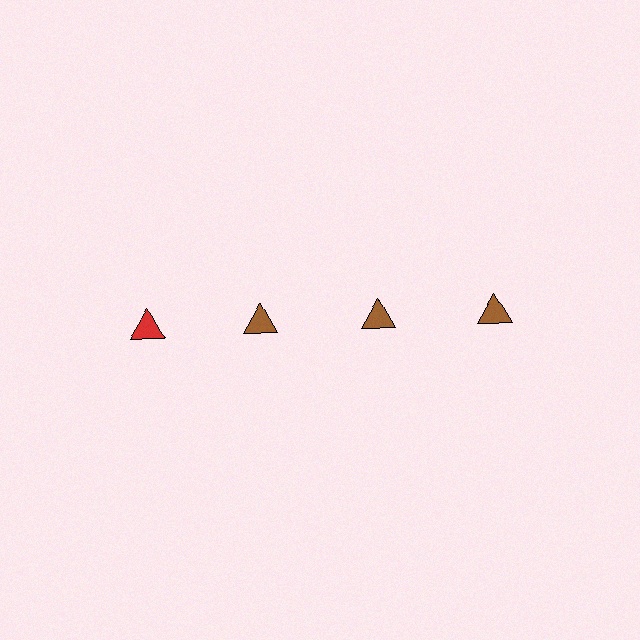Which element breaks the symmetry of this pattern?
The red triangle in the top row, leftmost column breaks the symmetry. All other shapes are brown triangles.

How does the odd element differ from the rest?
It has a different color: red instead of brown.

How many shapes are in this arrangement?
There are 4 shapes arranged in a grid pattern.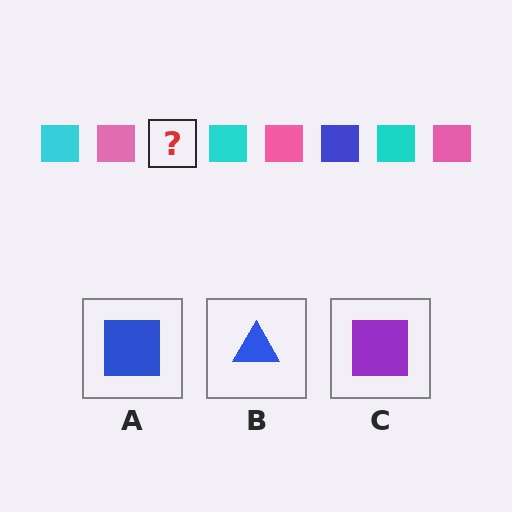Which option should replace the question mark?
Option A.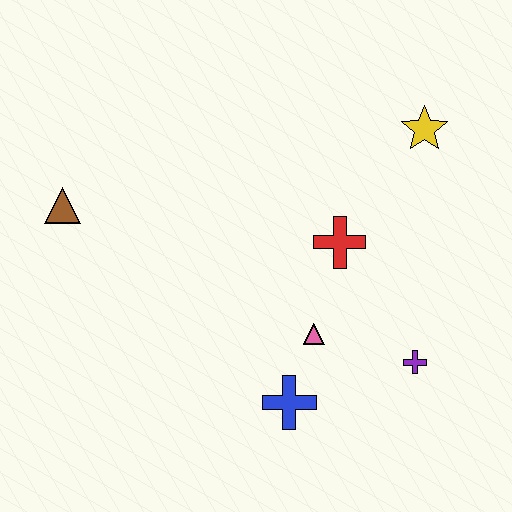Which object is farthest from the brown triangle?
The purple cross is farthest from the brown triangle.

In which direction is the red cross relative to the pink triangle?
The red cross is above the pink triangle.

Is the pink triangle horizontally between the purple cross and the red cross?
No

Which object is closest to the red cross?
The pink triangle is closest to the red cross.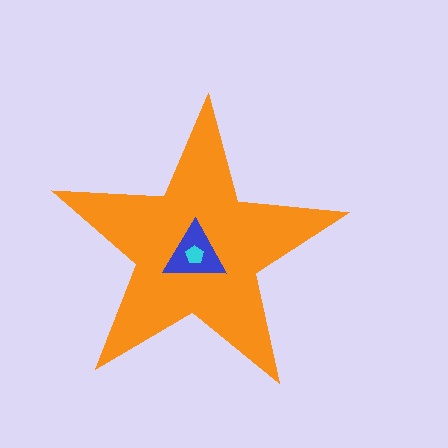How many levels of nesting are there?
3.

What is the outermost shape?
The orange star.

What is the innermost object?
The cyan pentagon.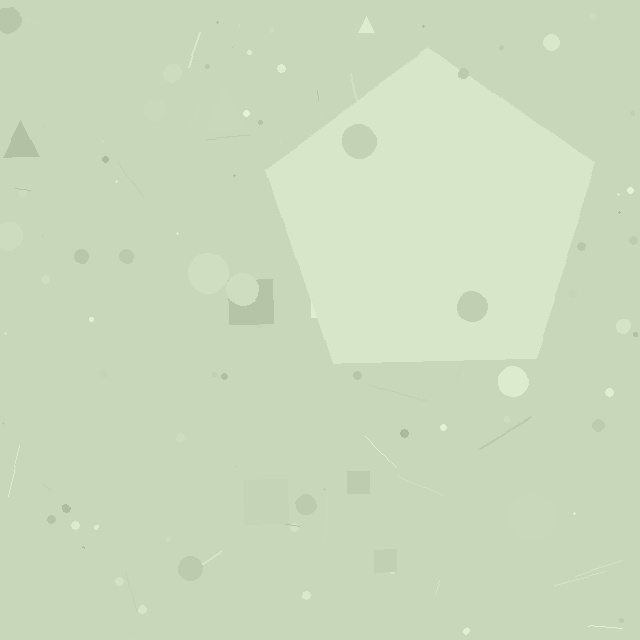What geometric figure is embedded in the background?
A pentagon is embedded in the background.